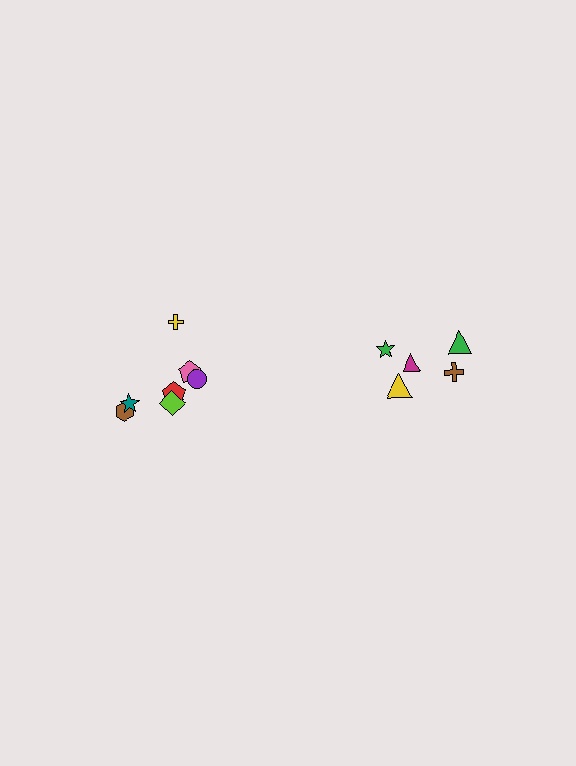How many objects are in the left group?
There are 7 objects.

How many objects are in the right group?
There are 5 objects.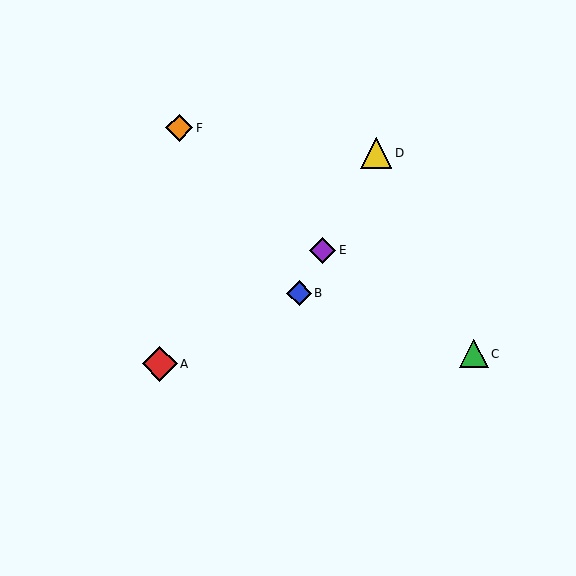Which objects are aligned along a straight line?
Objects B, D, E are aligned along a straight line.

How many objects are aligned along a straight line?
3 objects (B, D, E) are aligned along a straight line.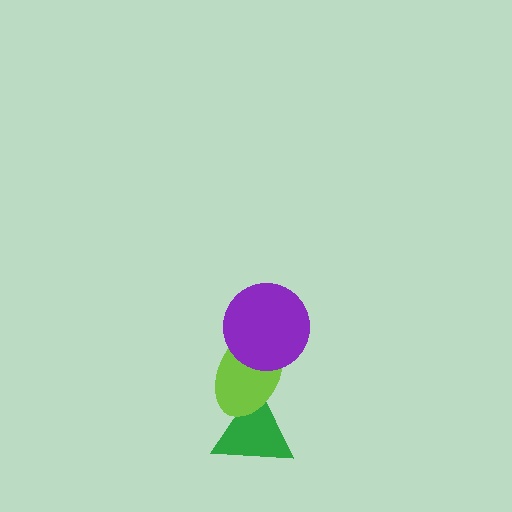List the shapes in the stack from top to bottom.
From top to bottom: the purple circle, the lime ellipse, the green triangle.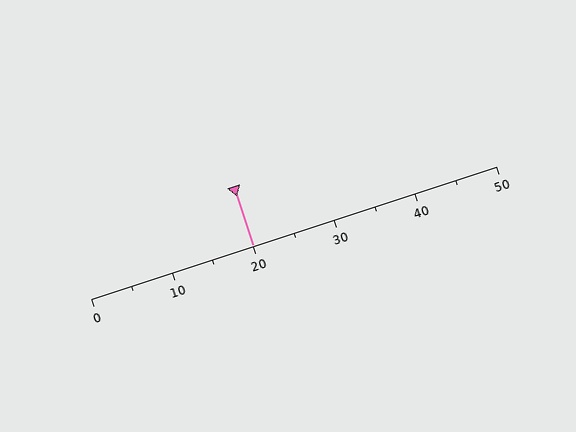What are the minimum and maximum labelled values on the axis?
The axis runs from 0 to 50.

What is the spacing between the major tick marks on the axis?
The major ticks are spaced 10 apart.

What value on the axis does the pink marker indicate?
The marker indicates approximately 20.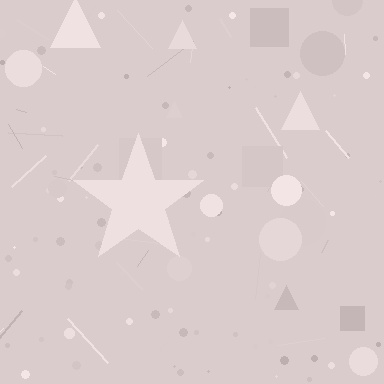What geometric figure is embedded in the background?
A star is embedded in the background.